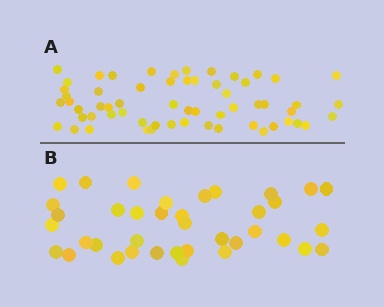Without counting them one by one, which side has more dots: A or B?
Region A (the top region) has more dots.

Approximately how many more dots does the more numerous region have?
Region A has approximately 20 more dots than region B.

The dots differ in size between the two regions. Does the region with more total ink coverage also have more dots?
No. Region B has more total ink coverage because its dots are larger, but region A actually contains more individual dots. Total area can be misleading — the number of items is what matters here.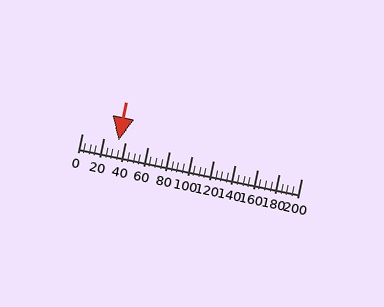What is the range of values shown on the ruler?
The ruler shows values from 0 to 200.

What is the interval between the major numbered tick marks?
The major tick marks are spaced 20 units apart.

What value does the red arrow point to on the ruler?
The red arrow points to approximately 34.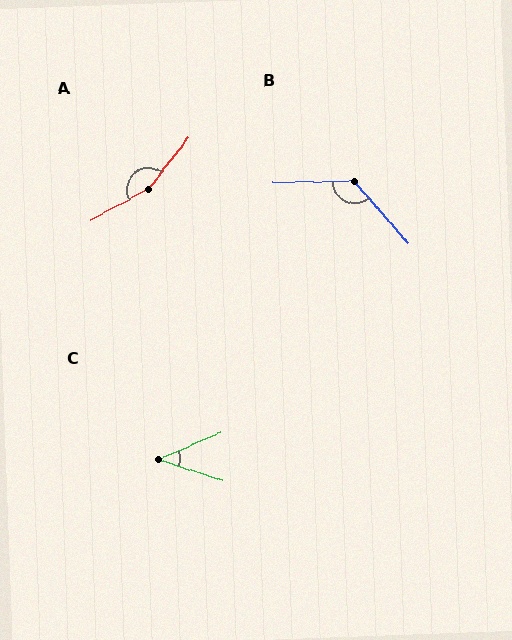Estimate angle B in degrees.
Approximately 130 degrees.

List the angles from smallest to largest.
C (41°), B (130°), A (157°).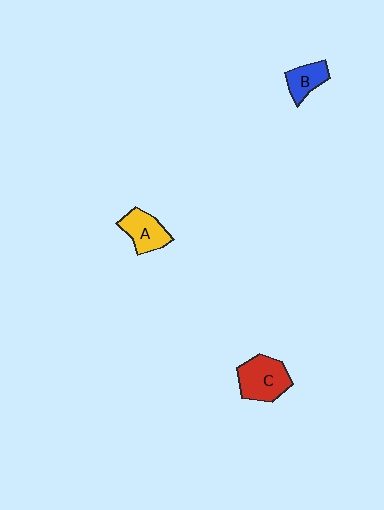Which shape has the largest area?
Shape C (red).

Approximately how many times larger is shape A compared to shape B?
Approximately 1.3 times.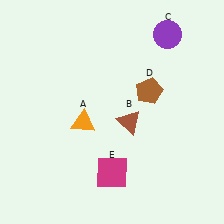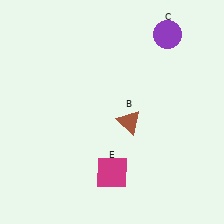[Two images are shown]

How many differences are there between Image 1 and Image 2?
There are 2 differences between the two images.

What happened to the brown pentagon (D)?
The brown pentagon (D) was removed in Image 2. It was in the top-right area of Image 1.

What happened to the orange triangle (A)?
The orange triangle (A) was removed in Image 2. It was in the bottom-left area of Image 1.